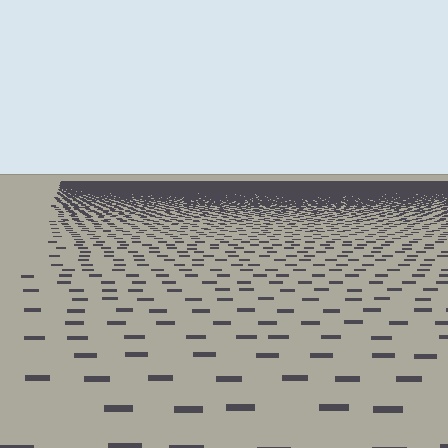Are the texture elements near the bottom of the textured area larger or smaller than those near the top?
Larger. Near the bottom, elements are closer to the viewer and appear at a bigger on-screen size.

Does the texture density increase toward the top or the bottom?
Density increases toward the top.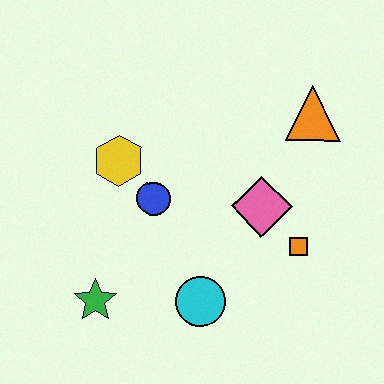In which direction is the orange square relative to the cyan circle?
The orange square is to the right of the cyan circle.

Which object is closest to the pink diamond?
The orange square is closest to the pink diamond.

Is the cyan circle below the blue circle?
Yes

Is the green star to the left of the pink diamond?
Yes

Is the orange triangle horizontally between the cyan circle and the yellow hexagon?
No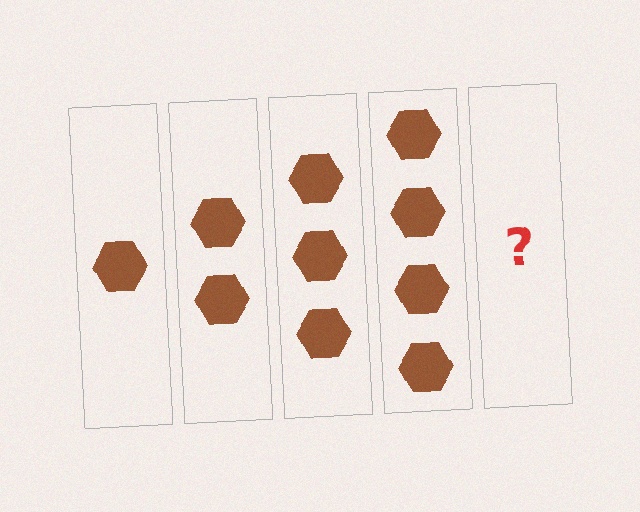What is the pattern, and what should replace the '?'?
The pattern is that each step adds one more hexagon. The '?' should be 5 hexagons.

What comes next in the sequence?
The next element should be 5 hexagons.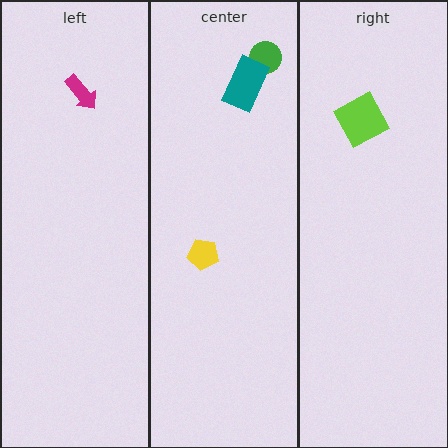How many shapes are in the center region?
3.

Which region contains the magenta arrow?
The left region.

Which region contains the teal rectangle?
The center region.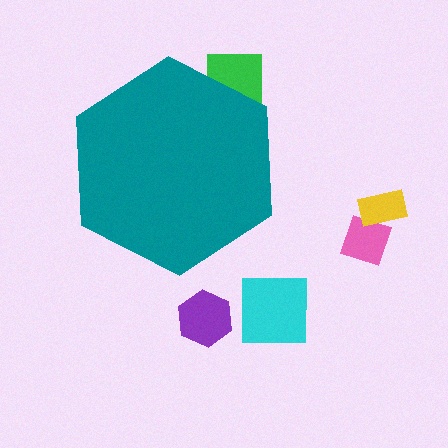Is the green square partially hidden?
Yes, the green square is partially hidden behind the teal hexagon.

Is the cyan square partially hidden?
No, the cyan square is fully visible.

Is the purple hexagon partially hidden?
No, the purple hexagon is fully visible.